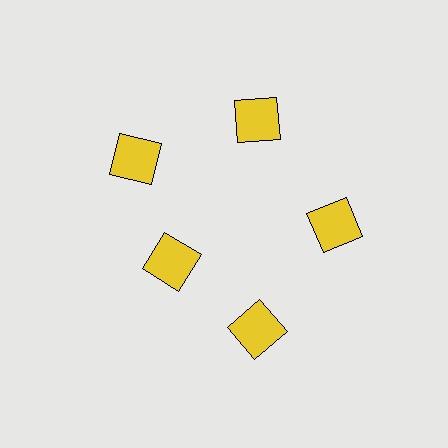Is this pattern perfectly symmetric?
No. The 5 yellow squares are arranged in a ring, but one element near the 8 o'clock position is pulled inward toward the center, breaking the 5-fold rotational symmetry.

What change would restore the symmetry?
The symmetry would be restored by moving it outward, back onto the ring so that all 5 squares sit at equal angles and equal distance from the center.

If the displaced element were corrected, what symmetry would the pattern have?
It would have 5-fold rotational symmetry — the pattern would map onto itself every 72 degrees.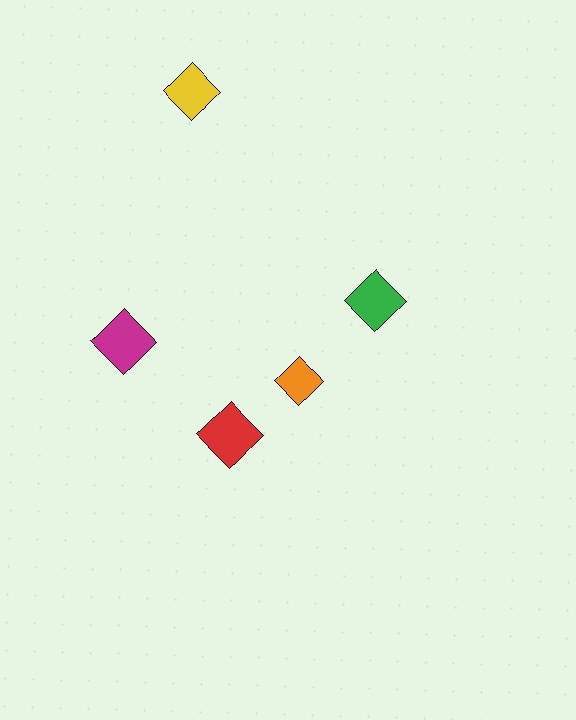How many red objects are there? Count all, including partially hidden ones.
There is 1 red object.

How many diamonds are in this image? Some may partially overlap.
There are 5 diamonds.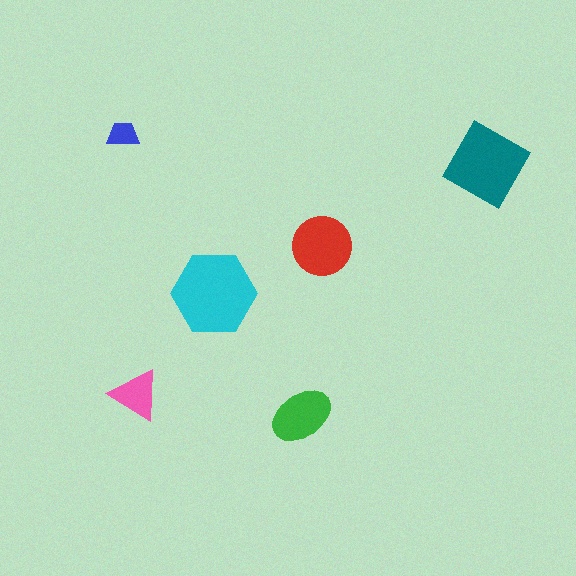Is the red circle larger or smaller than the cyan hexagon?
Smaller.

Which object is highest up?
The blue trapezoid is topmost.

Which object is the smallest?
The blue trapezoid.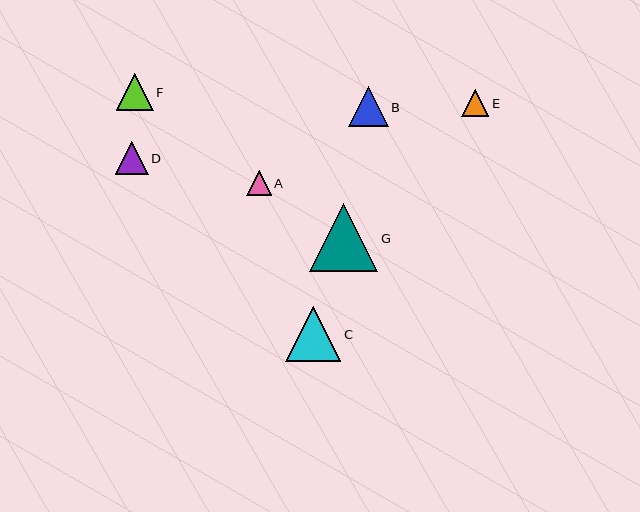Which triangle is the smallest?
Triangle A is the smallest with a size of approximately 24 pixels.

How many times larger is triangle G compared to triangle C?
Triangle G is approximately 1.2 times the size of triangle C.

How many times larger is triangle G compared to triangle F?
Triangle G is approximately 1.8 times the size of triangle F.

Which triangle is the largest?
Triangle G is the largest with a size of approximately 69 pixels.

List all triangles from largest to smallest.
From largest to smallest: G, C, B, F, D, E, A.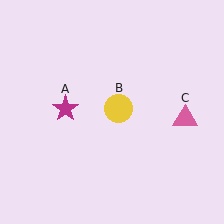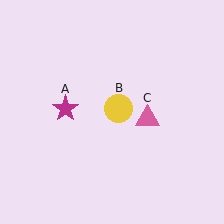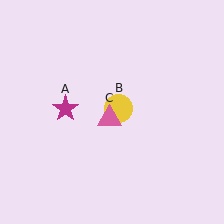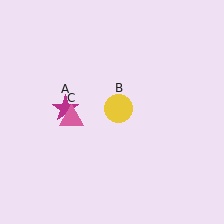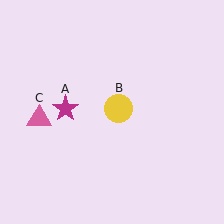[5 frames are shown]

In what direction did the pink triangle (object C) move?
The pink triangle (object C) moved left.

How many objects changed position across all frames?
1 object changed position: pink triangle (object C).